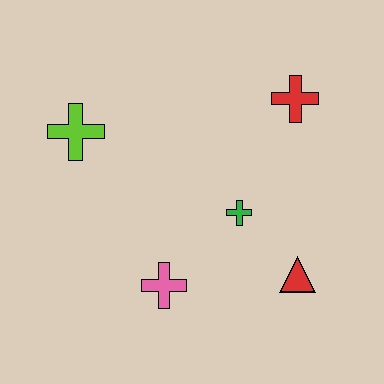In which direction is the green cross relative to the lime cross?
The green cross is to the right of the lime cross.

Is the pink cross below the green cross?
Yes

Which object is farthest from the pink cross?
The red cross is farthest from the pink cross.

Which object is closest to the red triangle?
The green cross is closest to the red triangle.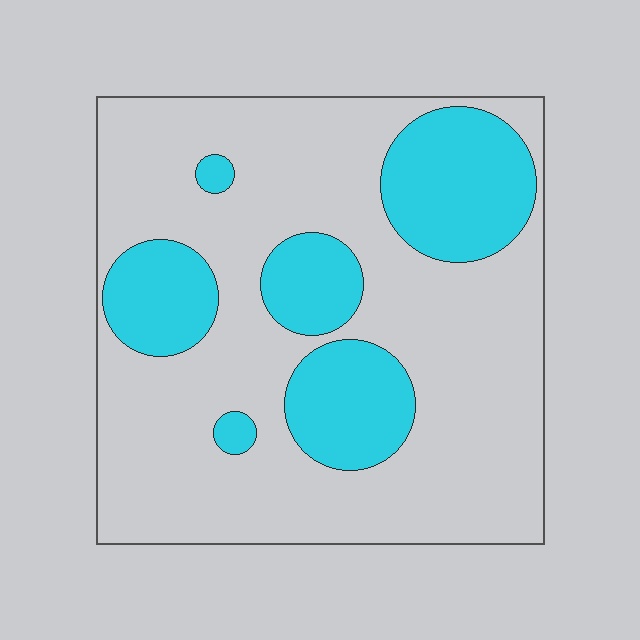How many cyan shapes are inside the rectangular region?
6.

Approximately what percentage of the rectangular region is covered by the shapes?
Approximately 25%.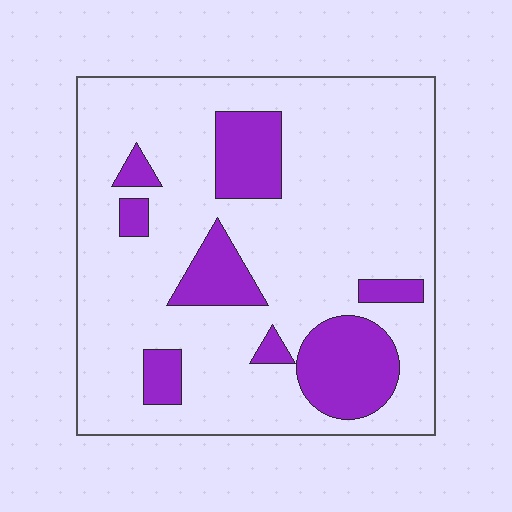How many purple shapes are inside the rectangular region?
8.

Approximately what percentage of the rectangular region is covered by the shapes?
Approximately 20%.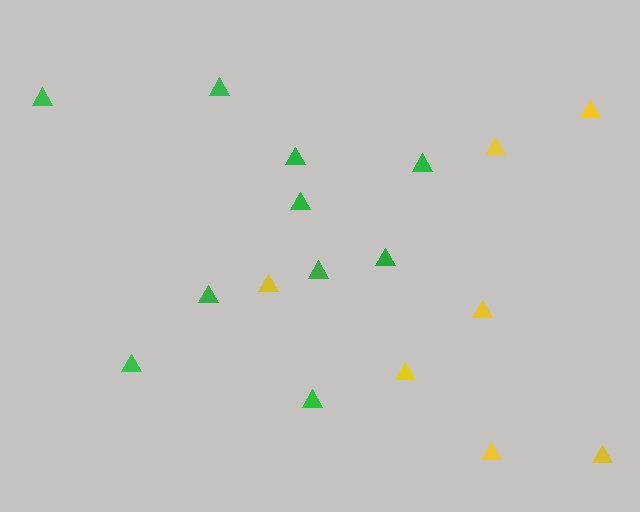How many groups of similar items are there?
There are 2 groups: one group of yellow triangles (7) and one group of green triangles (10).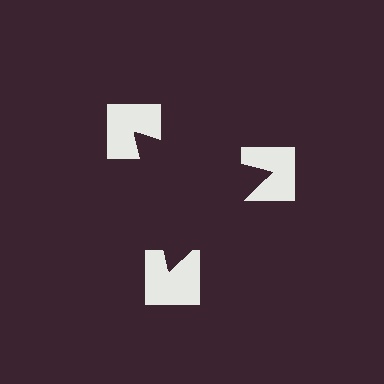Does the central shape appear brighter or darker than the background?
It typically appears slightly darker than the background, even though no actual brightness change is drawn.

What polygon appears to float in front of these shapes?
An illusory triangle — its edges are inferred from the aligned wedge cuts in the notched squares, not physically drawn.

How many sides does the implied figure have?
3 sides.